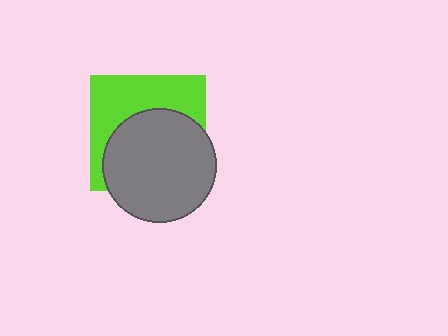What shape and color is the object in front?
The object in front is a gray circle.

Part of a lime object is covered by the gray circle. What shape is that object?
It is a square.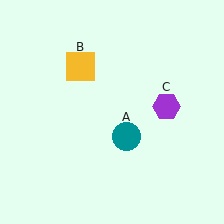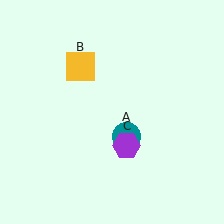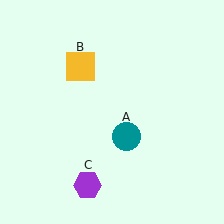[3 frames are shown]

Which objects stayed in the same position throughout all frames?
Teal circle (object A) and yellow square (object B) remained stationary.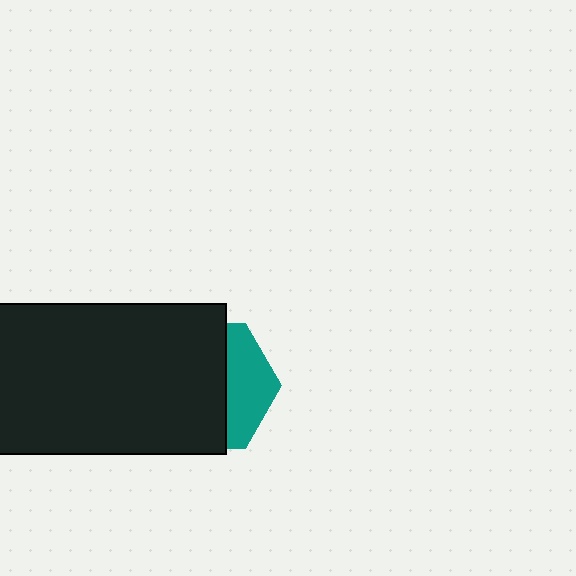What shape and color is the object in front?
The object in front is a black rectangle.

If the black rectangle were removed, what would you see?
You would see the complete teal hexagon.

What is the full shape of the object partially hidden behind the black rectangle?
The partially hidden object is a teal hexagon.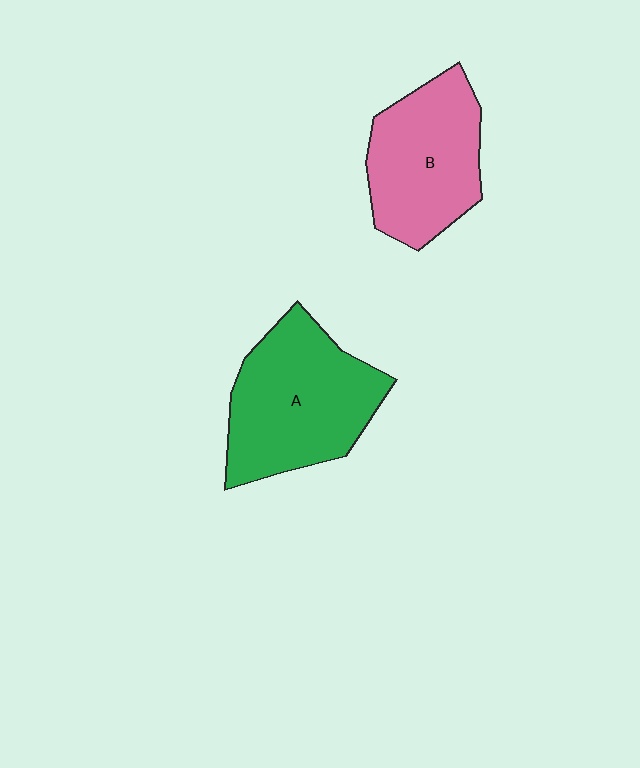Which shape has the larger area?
Shape A (green).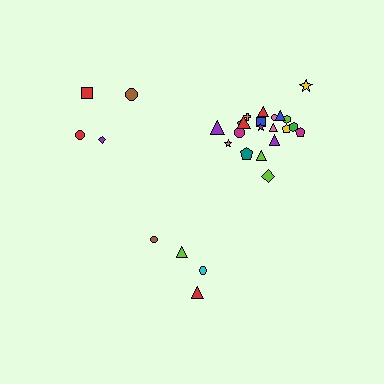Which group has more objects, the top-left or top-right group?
The top-right group.